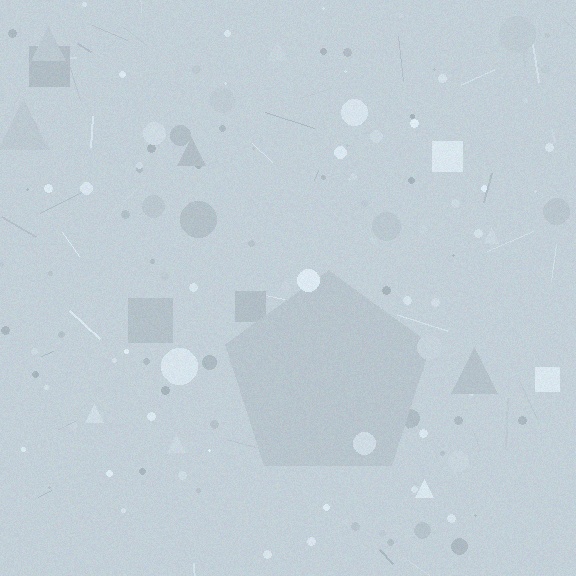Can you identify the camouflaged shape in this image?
The camouflaged shape is a pentagon.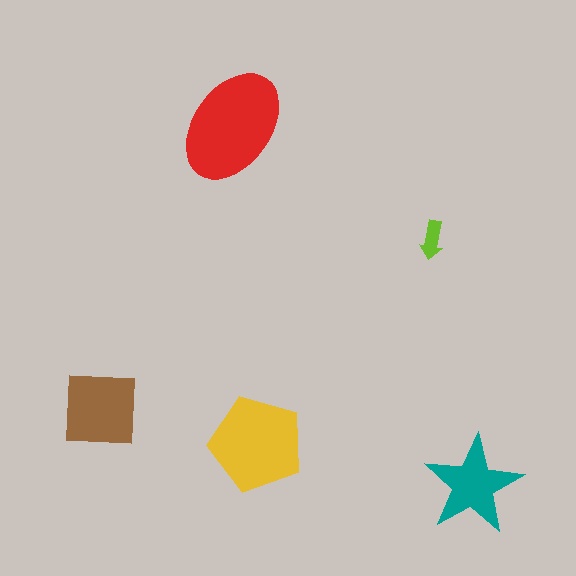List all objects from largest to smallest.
The red ellipse, the yellow pentagon, the brown square, the teal star, the lime arrow.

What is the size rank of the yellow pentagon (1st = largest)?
2nd.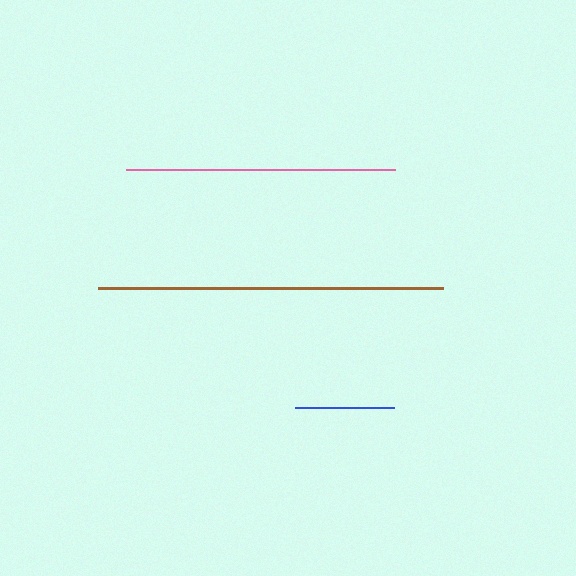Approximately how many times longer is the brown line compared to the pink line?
The brown line is approximately 1.3 times the length of the pink line.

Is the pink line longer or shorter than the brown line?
The brown line is longer than the pink line.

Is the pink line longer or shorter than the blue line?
The pink line is longer than the blue line.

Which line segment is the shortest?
The blue line is the shortest at approximately 99 pixels.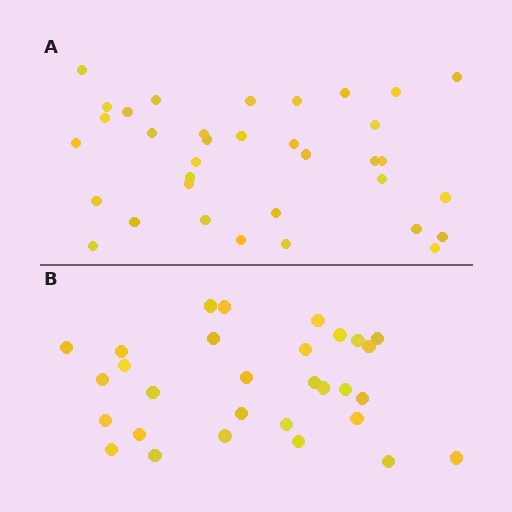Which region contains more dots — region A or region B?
Region A (the top region) has more dots.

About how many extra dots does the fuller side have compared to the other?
Region A has about 5 more dots than region B.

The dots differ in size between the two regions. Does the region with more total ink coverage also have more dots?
No. Region B has more total ink coverage because its dots are larger, but region A actually contains more individual dots. Total area can be misleading — the number of items is what matters here.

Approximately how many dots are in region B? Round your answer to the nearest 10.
About 30 dots.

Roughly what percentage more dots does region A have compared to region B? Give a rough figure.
About 15% more.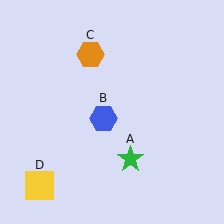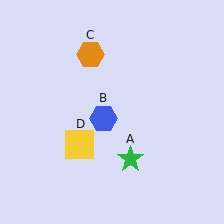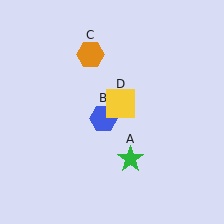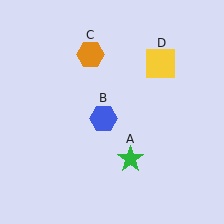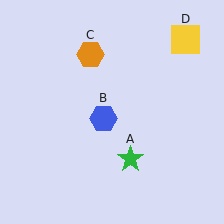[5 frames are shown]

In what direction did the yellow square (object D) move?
The yellow square (object D) moved up and to the right.